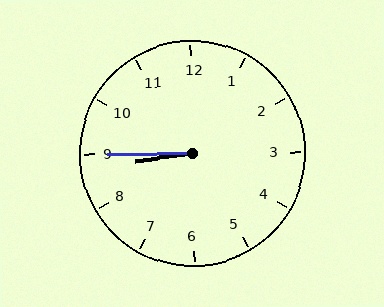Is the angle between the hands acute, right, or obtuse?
It is acute.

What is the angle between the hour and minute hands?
Approximately 8 degrees.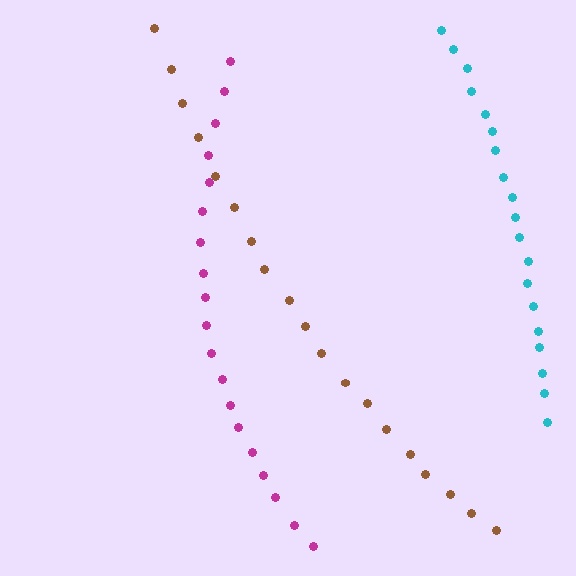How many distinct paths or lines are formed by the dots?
There are 3 distinct paths.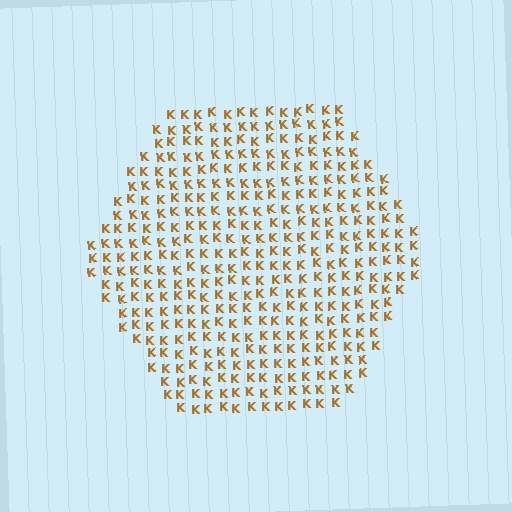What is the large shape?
The large shape is a hexagon.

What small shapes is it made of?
It is made of small letter K's.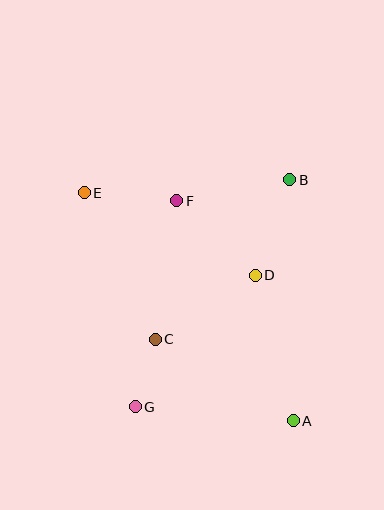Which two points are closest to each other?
Points C and G are closest to each other.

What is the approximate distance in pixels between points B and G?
The distance between B and G is approximately 274 pixels.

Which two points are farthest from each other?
Points A and E are farthest from each other.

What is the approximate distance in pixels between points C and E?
The distance between C and E is approximately 162 pixels.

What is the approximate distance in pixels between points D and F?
The distance between D and F is approximately 108 pixels.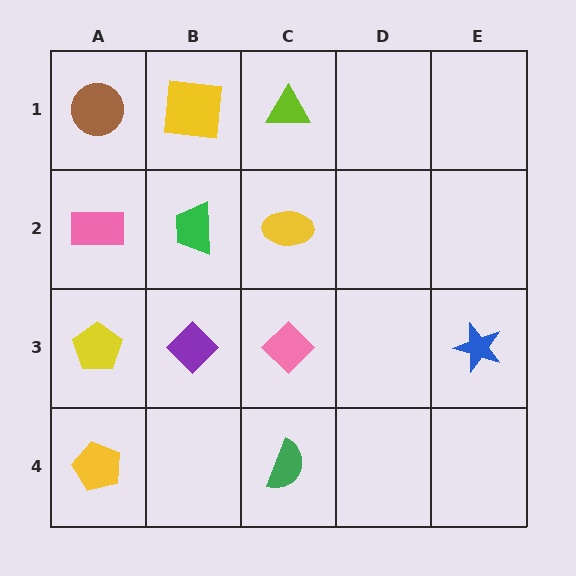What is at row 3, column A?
A yellow pentagon.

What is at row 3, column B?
A purple diamond.